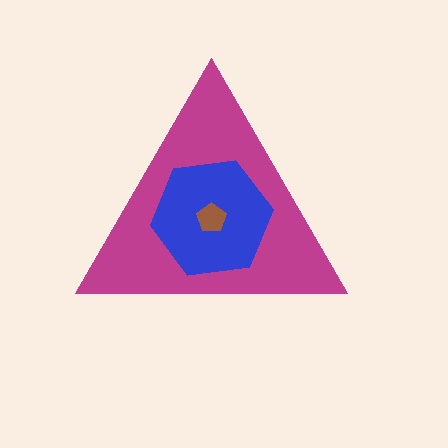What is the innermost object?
The brown pentagon.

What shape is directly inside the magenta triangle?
The blue hexagon.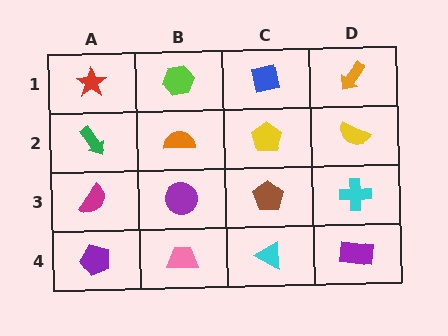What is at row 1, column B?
A lime hexagon.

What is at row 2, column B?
An orange semicircle.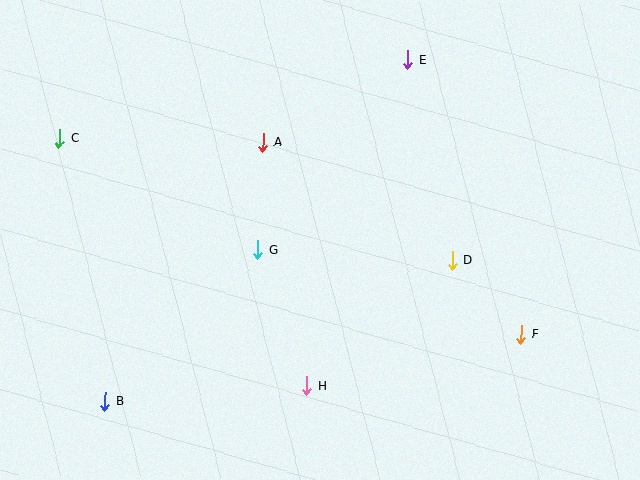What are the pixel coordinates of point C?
Point C is at (60, 138).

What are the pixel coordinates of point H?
Point H is at (306, 386).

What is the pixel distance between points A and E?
The distance between A and E is 167 pixels.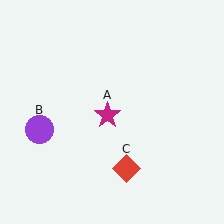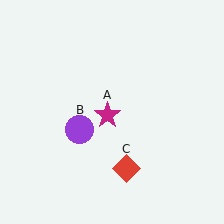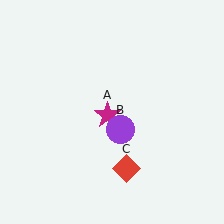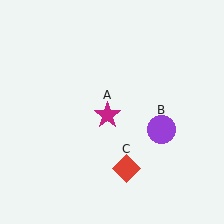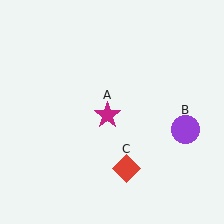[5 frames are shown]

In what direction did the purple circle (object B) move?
The purple circle (object B) moved right.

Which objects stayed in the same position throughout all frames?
Magenta star (object A) and red diamond (object C) remained stationary.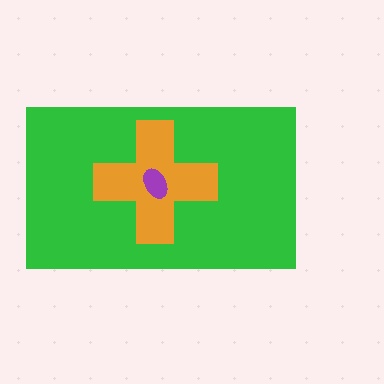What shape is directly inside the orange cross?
The purple ellipse.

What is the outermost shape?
The green rectangle.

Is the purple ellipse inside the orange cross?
Yes.